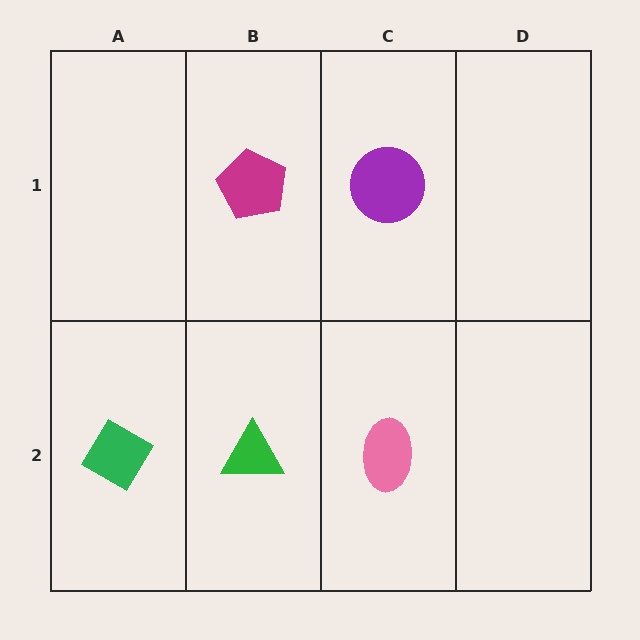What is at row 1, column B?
A magenta pentagon.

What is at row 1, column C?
A purple circle.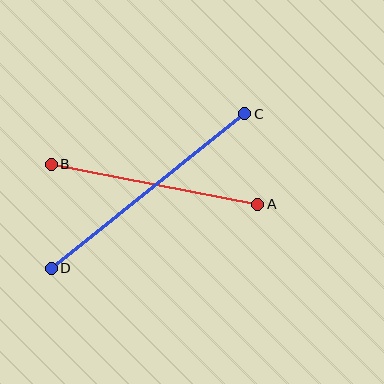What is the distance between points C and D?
The distance is approximately 248 pixels.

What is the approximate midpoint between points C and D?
The midpoint is at approximately (148, 191) pixels.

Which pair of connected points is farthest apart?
Points C and D are farthest apart.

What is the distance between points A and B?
The distance is approximately 210 pixels.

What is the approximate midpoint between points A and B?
The midpoint is at approximately (155, 184) pixels.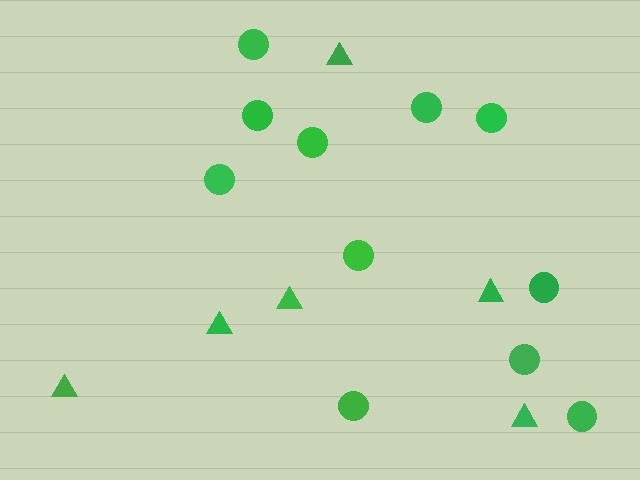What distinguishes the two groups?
There are 2 groups: one group of triangles (6) and one group of circles (11).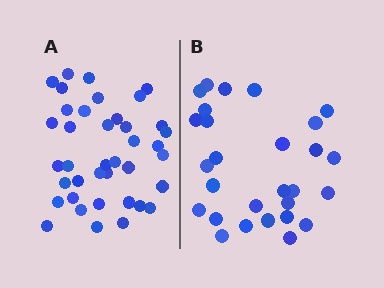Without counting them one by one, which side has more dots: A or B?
Region A (the left region) has more dots.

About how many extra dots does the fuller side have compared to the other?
Region A has roughly 12 or so more dots than region B.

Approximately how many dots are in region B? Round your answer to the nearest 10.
About 30 dots. (The exact count is 28, which rounds to 30.)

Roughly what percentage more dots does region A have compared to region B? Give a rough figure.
About 40% more.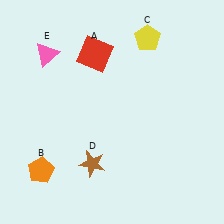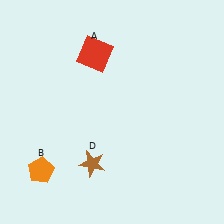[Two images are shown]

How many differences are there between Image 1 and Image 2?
There are 2 differences between the two images.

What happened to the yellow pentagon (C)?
The yellow pentagon (C) was removed in Image 2. It was in the top-right area of Image 1.